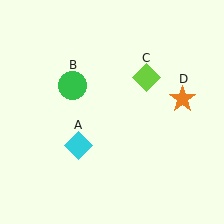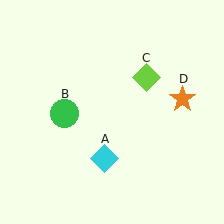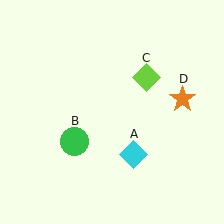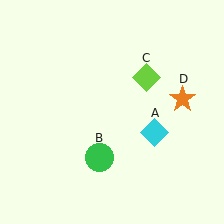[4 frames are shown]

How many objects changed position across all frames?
2 objects changed position: cyan diamond (object A), green circle (object B).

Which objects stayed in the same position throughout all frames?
Lime diamond (object C) and orange star (object D) remained stationary.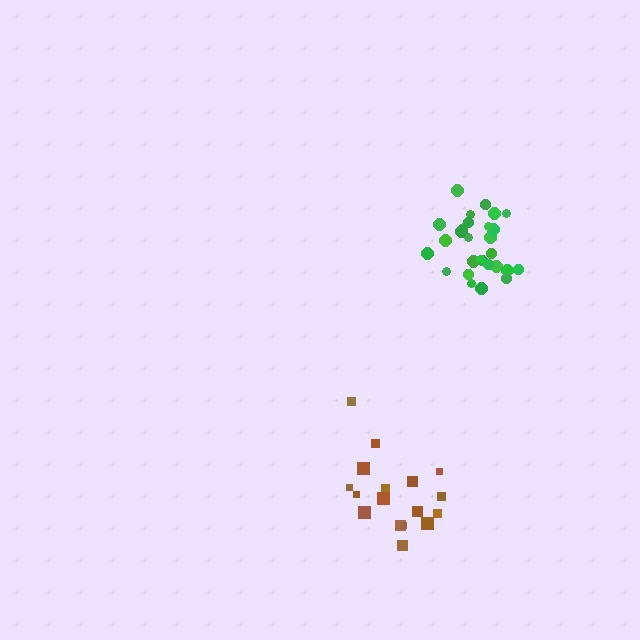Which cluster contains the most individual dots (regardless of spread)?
Green (28).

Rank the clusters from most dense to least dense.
green, brown.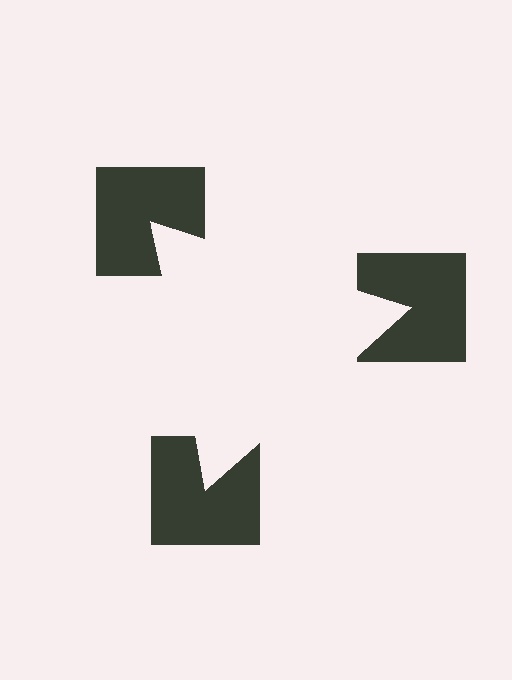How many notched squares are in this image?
There are 3 — one at each vertex of the illusory triangle.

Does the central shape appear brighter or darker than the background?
It typically appears slightly brighter than the background, even though no actual brightness change is drawn.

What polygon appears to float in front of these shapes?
An illusory triangle — its edges are inferred from the aligned wedge cuts in the notched squares, not physically drawn.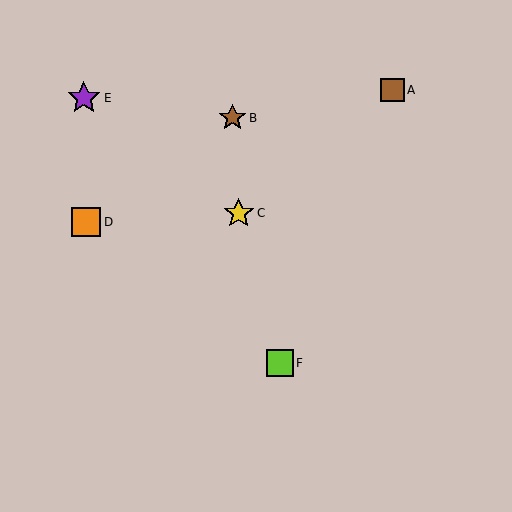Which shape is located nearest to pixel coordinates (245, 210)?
The yellow star (labeled C) at (239, 213) is nearest to that location.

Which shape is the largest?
The purple star (labeled E) is the largest.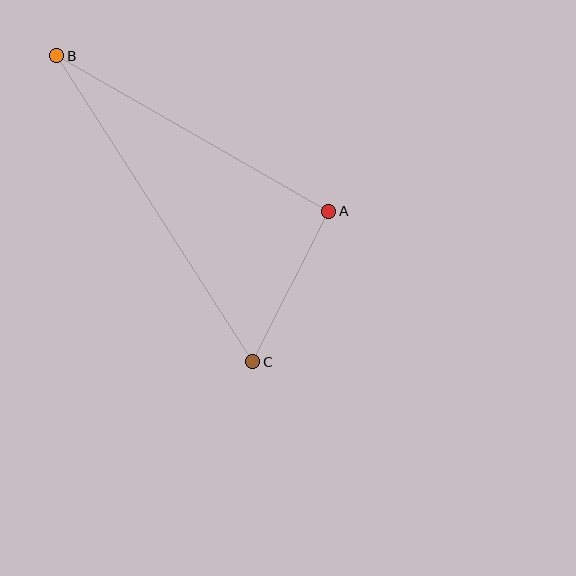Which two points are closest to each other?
Points A and C are closest to each other.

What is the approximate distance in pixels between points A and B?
The distance between A and B is approximately 313 pixels.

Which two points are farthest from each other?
Points B and C are farthest from each other.